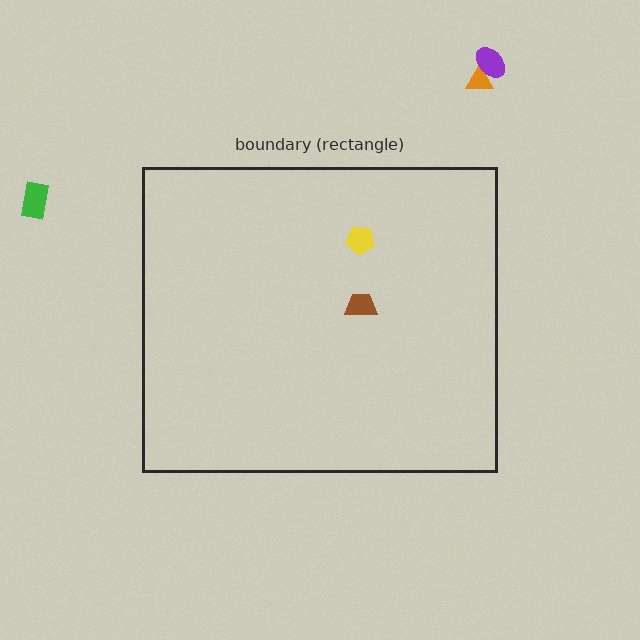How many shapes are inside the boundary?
2 inside, 3 outside.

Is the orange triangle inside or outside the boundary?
Outside.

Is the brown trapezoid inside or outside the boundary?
Inside.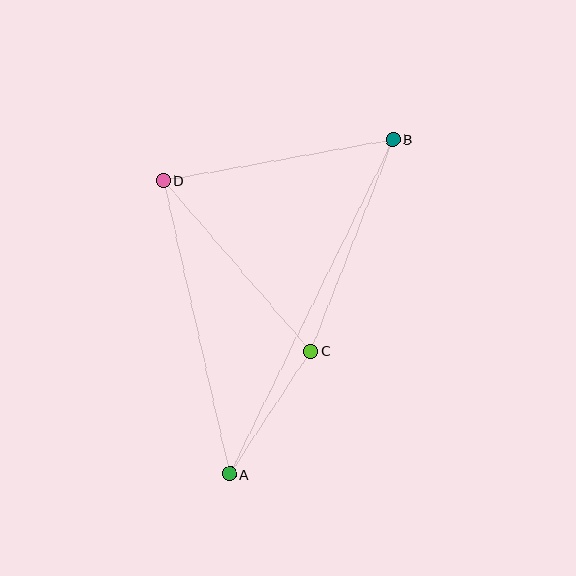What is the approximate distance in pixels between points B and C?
The distance between B and C is approximately 227 pixels.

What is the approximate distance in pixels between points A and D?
The distance between A and D is approximately 301 pixels.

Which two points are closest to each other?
Points A and C are closest to each other.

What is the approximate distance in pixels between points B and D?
The distance between B and D is approximately 233 pixels.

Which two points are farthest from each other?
Points A and B are farthest from each other.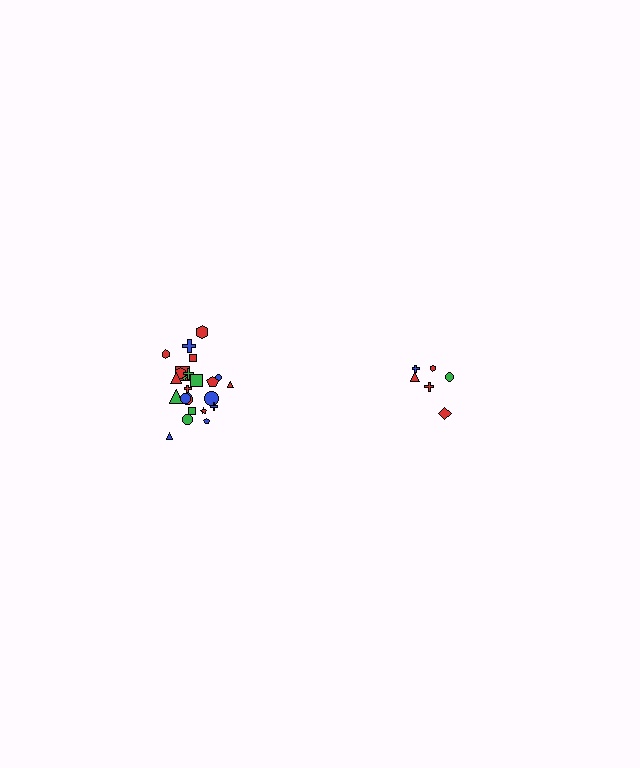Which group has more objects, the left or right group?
The left group.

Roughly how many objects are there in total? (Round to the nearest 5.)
Roughly 30 objects in total.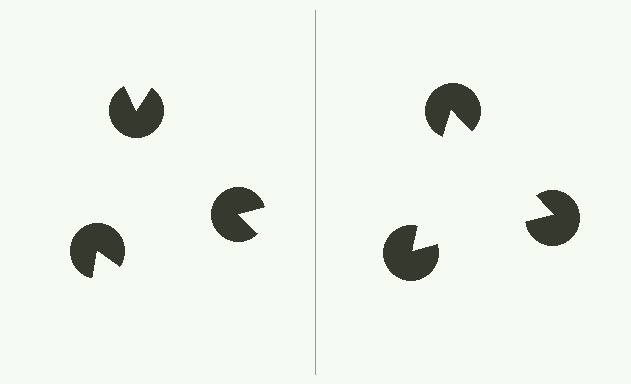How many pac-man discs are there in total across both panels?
6 — 3 on each side.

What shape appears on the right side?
An illusory triangle.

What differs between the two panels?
The pac-man discs are positioned identically on both sides; only the wedge orientations differ. On the right they align to a triangle; on the left they are misaligned.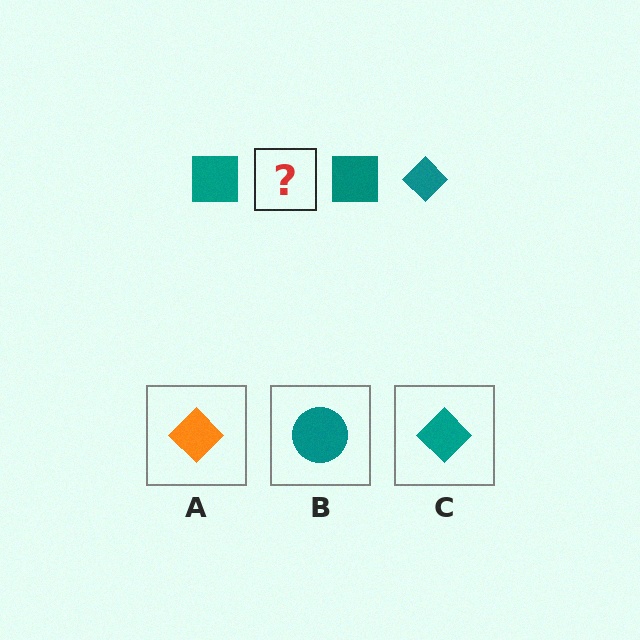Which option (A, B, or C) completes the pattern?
C.